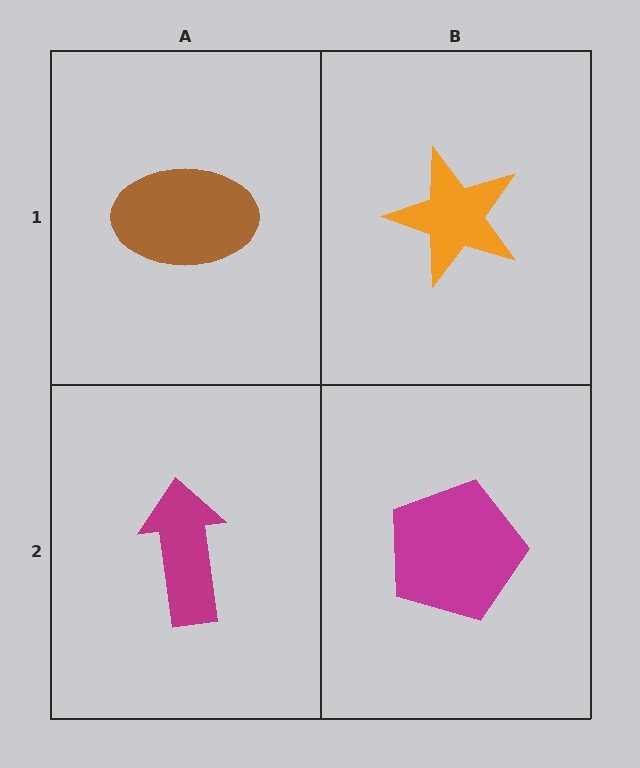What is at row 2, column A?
A magenta arrow.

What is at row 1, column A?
A brown ellipse.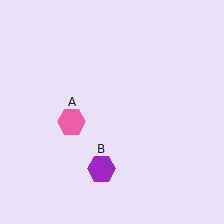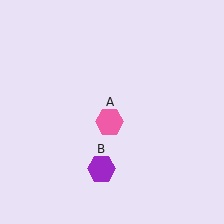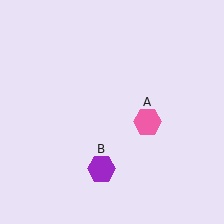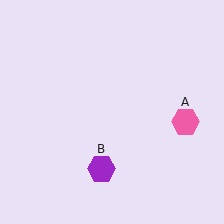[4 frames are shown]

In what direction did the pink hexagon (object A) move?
The pink hexagon (object A) moved right.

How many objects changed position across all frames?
1 object changed position: pink hexagon (object A).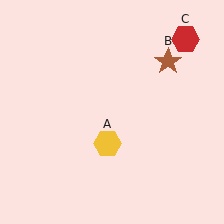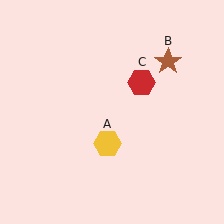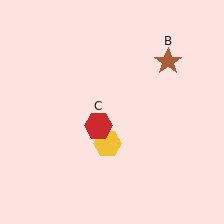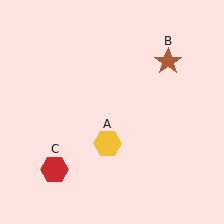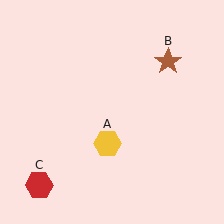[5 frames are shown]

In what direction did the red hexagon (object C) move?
The red hexagon (object C) moved down and to the left.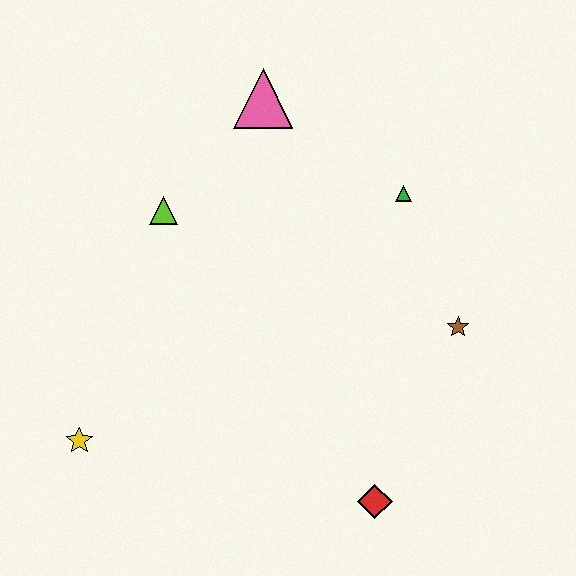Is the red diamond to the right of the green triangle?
No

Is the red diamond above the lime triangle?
No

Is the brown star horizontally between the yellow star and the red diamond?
No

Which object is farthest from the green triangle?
The yellow star is farthest from the green triangle.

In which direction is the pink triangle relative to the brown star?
The pink triangle is above the brown star.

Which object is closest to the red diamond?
The brown star is closest to the red diamond.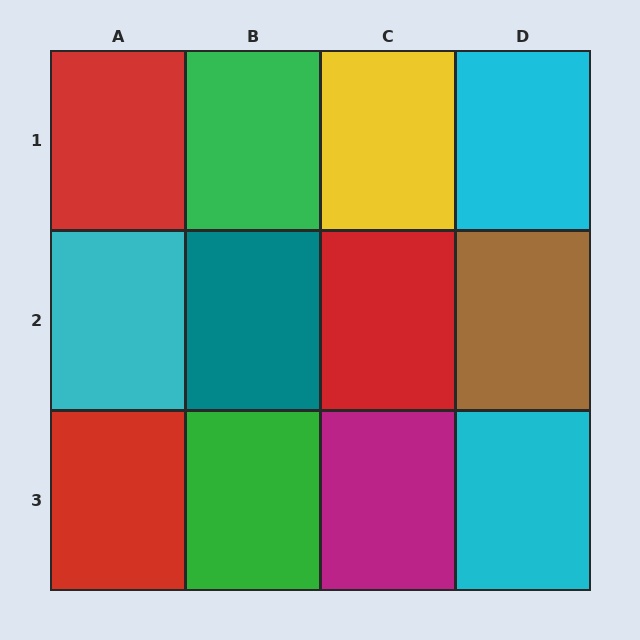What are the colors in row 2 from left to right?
Cyan, teal, red, brown.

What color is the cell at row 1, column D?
Cyan.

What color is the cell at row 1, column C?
Yellow.